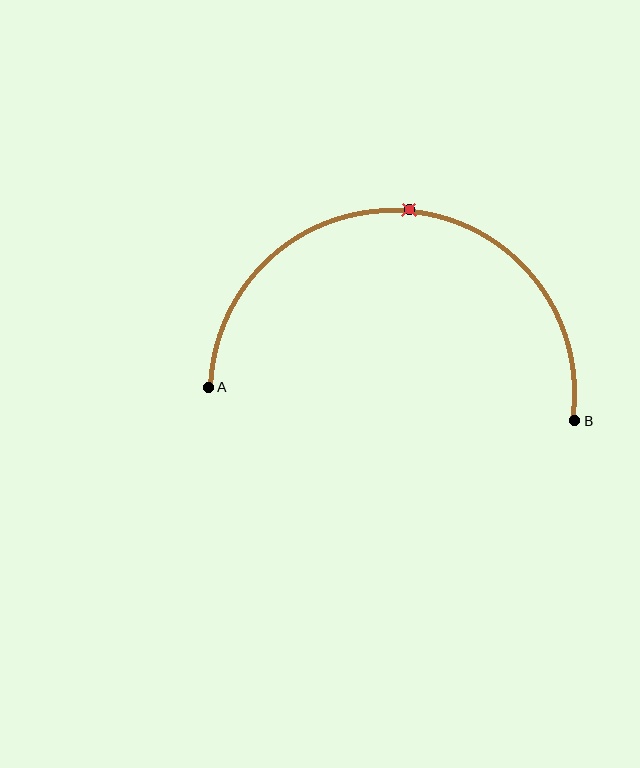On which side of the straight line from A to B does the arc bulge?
The arc bulges above the straight line connecting A and B.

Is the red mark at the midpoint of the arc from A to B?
Yes. The red mark lies on the arc at equal arc-length from both A and B — it is the arc midpoint.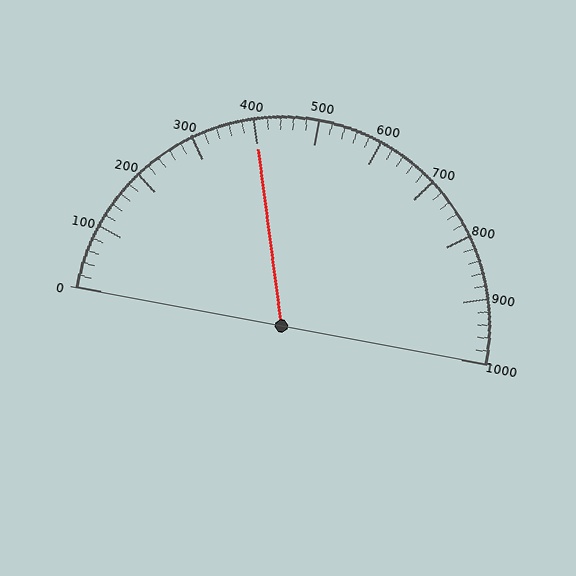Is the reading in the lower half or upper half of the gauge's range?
The reading is in the lower half of the range (0 to 1000).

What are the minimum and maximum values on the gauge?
The gauge ranges from 0 to 1000.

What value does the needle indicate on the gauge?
The needle indicates approximately 400.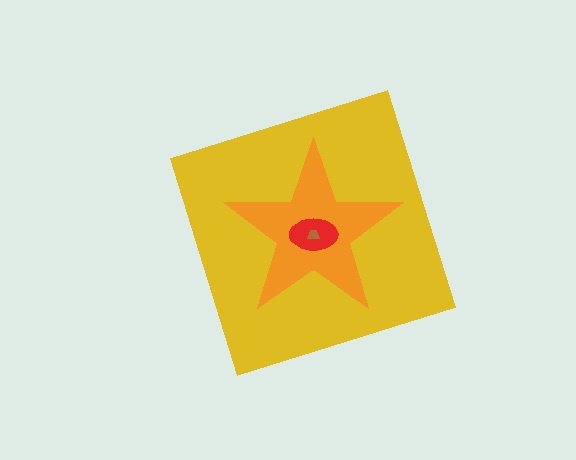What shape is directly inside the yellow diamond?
The orange star.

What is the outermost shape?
The yellow diamond.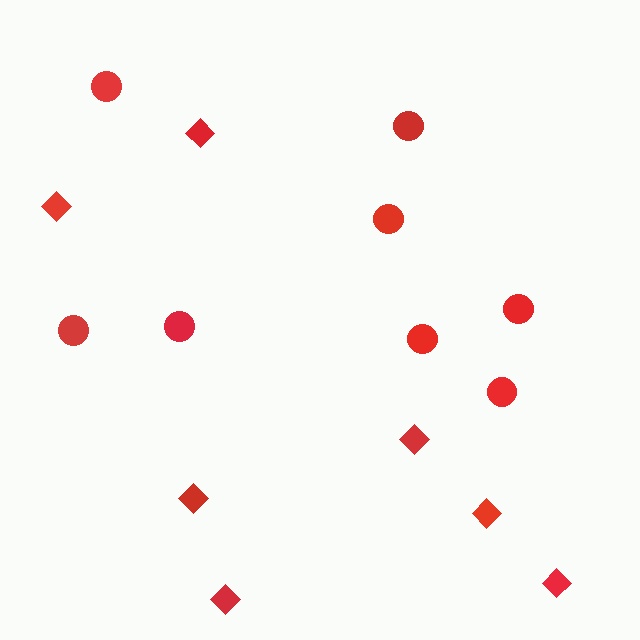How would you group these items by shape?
There are 2 groups: one group of circles (8) and one group of diamonds (7).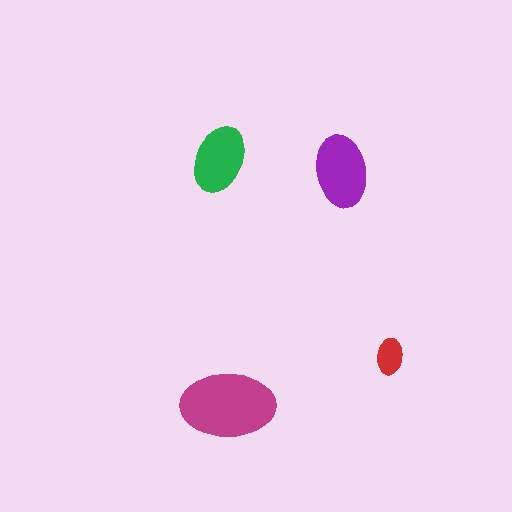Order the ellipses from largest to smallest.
the magenta one, the purple one, the green one, the red one.